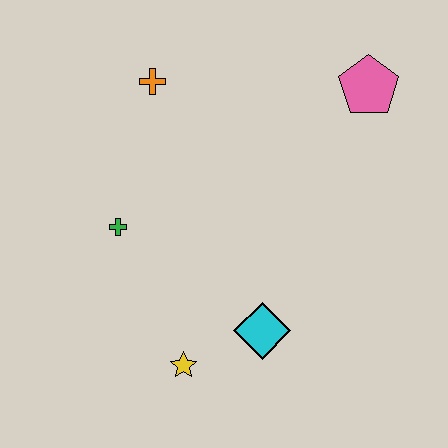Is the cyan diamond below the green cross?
Yes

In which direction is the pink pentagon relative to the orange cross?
The pink pentagon is to the right of the orange cross.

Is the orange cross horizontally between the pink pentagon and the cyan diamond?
No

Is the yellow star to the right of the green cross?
Yes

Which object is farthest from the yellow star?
The pink pentagon is farthest from the yellow star.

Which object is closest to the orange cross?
The green cross is closest to the orange cross.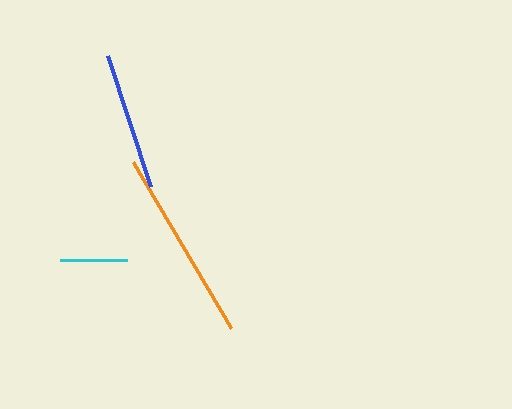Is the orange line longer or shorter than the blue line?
The orange line is longer than the blue line.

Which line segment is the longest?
The orange line is the longest at approximately 193 pixels.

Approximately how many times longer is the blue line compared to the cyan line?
The blue line is approximately 2.1 times the length of the cyan line.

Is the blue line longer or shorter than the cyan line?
The blue line is longer than the cyan line.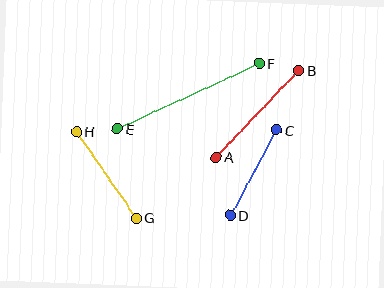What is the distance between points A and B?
The distance is approximately 119 pixels.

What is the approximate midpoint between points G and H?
The midpoint is at approximately (106, 175) pixels.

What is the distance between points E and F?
The distance is approximately 157 pixels.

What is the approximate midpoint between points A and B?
The midpoint is at approximately (257, 114) pixels.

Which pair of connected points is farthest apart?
Points E and F are farthest apart.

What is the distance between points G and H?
The distance is approximately 105 pixels.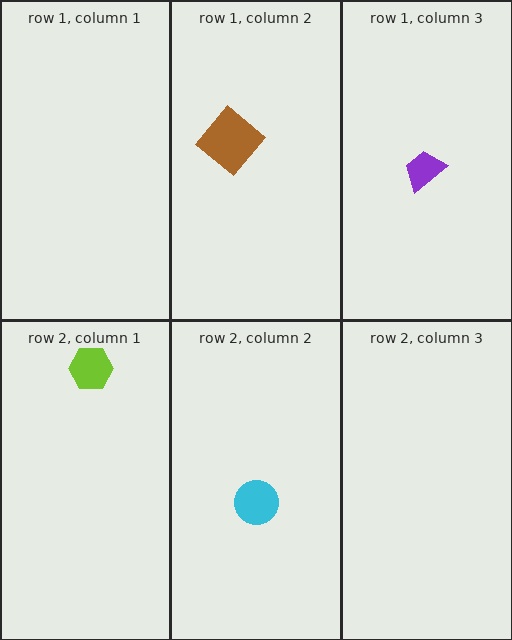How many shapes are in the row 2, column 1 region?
1.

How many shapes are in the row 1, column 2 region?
1.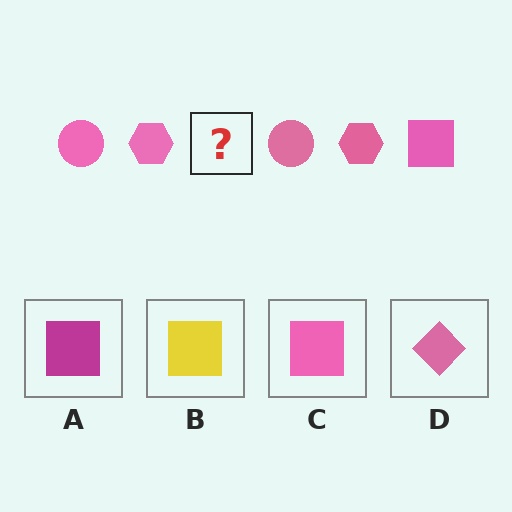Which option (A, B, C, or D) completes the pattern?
C.